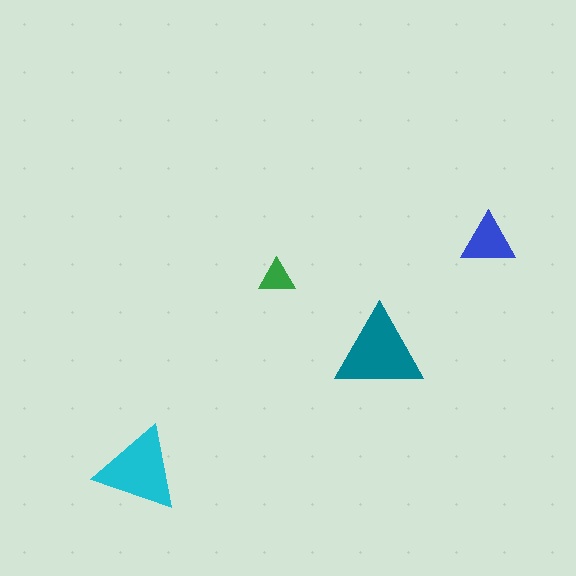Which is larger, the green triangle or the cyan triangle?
The cyan one.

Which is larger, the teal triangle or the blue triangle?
The teal one.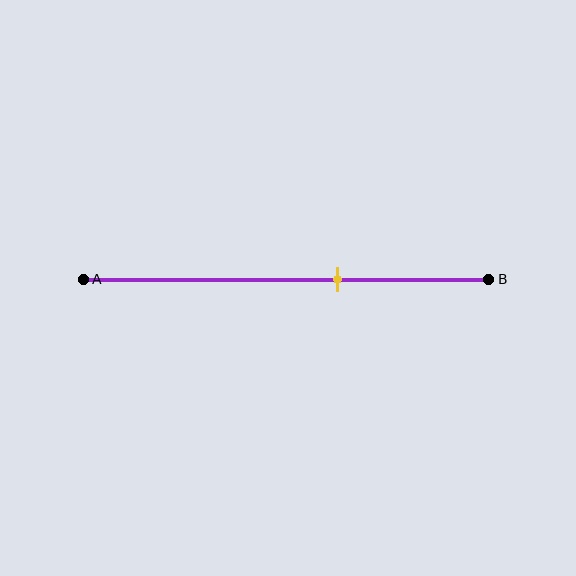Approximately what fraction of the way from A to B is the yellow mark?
The yellow mark is approximately 65% of the way from A to B.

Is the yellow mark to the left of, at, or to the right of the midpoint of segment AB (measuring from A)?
The yellow mark is to the right of the midpoint of segment AB.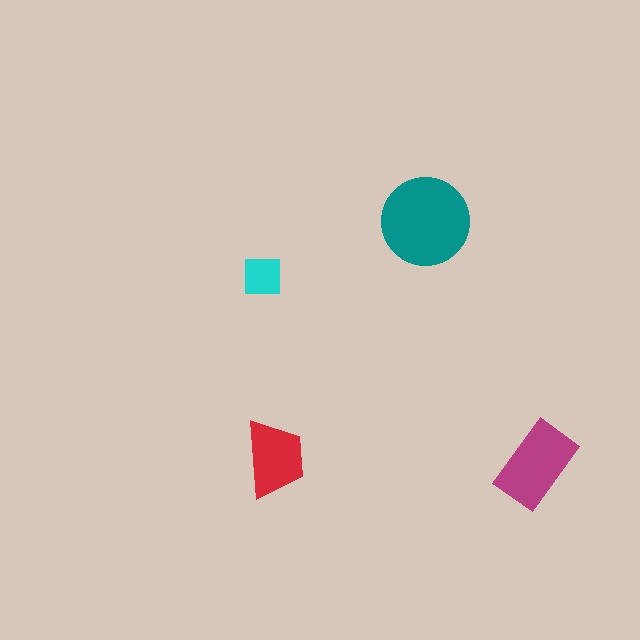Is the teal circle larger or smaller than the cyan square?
Larger.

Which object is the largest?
The teal circle.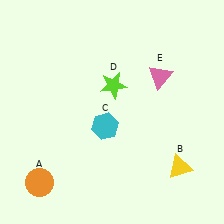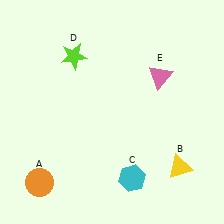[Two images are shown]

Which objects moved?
The objects that moved are: the cyan hexagon (C), the lime star (D).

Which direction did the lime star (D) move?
The lime star (D) moved left.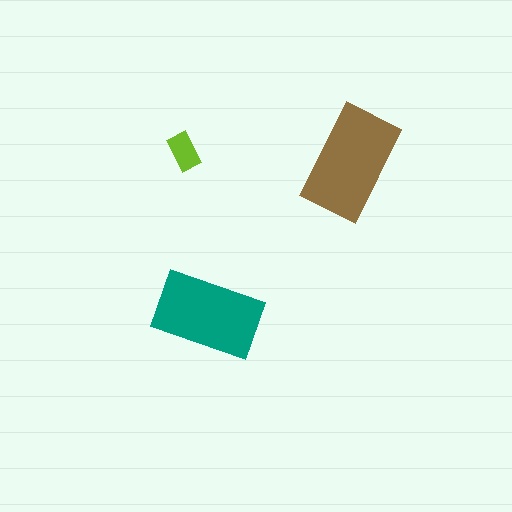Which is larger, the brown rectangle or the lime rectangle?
The brown one.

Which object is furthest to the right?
The brown rectangle is rightmost.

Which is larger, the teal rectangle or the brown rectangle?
The brown one.